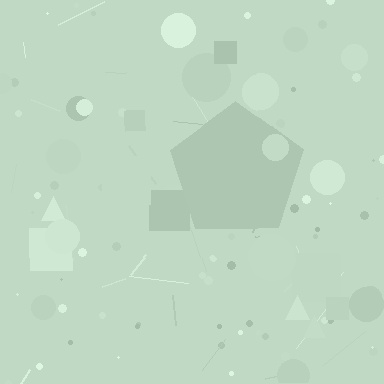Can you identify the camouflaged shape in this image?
The camouflaged shape is a pentagon.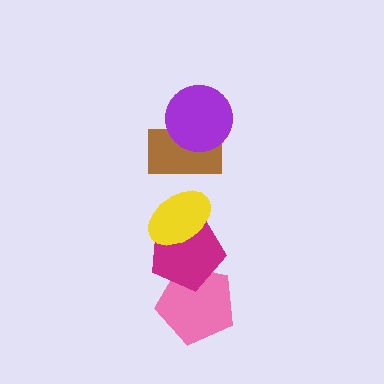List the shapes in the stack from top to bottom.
From top to bottom: the purple circle, the brown rectangle, the yellow ellipse, the magenta pentagon, the pink pentagon.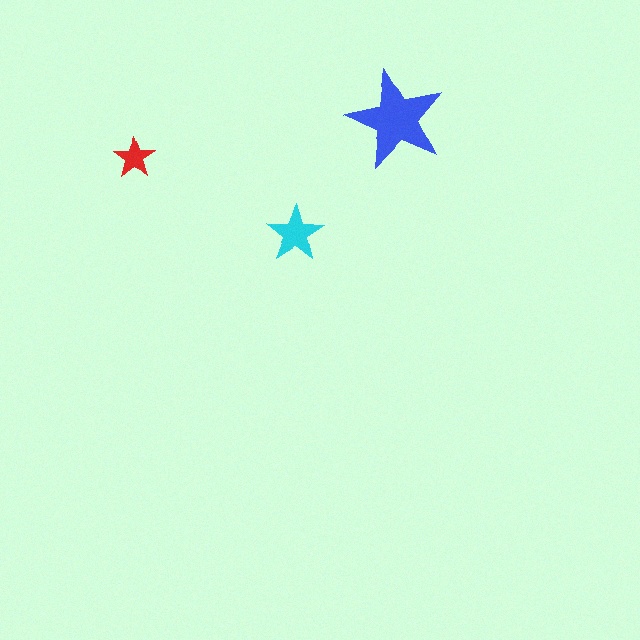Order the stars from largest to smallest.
the blue one, the cyan one, the red one.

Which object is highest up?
The blue star is topmost.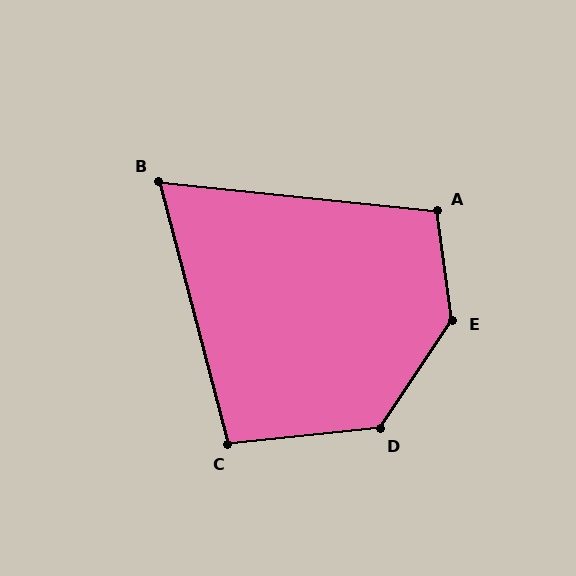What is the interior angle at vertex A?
Approximately 104 degrees (obtuse).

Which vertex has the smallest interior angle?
B, at approximately 69 degrees.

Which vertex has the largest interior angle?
E, at approximately 138 degrees.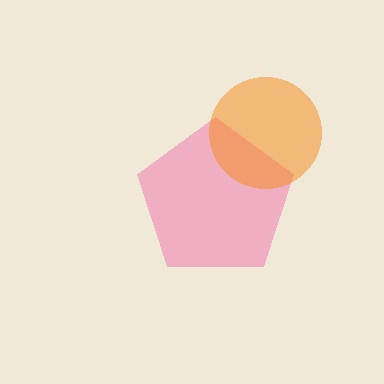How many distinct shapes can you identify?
There are 2 distinct shapes: a pink pentagon, an orange circle.